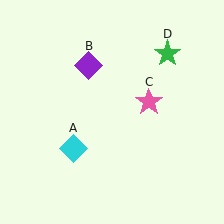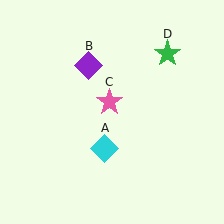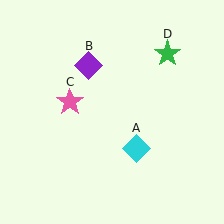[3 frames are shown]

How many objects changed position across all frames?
2 objects changed position: cyan diamond (object A), pink star (object C).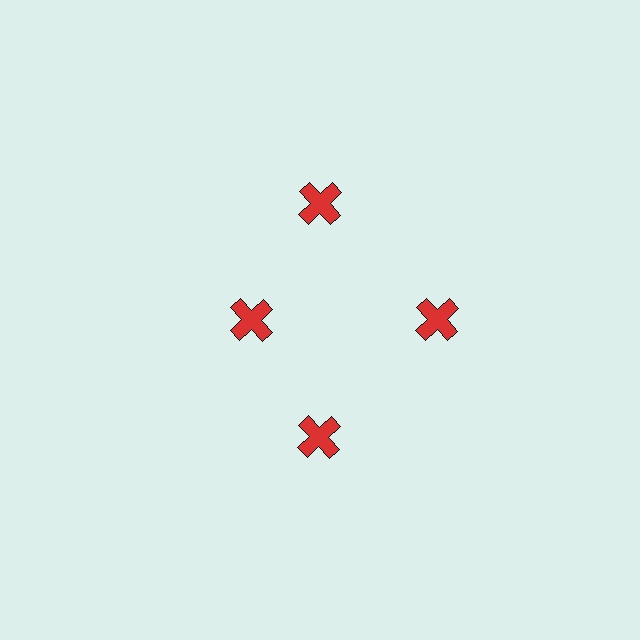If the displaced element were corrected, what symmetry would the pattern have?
It would have 4-fold rotational symmetry — the pattern would map onto itself every 90 degrees.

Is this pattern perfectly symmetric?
No. The 4 red crosses are arranged in a ring, but one element near the 9 o'clock position is pulled inward toward the center, breaking the 4-fold rotational symmetry.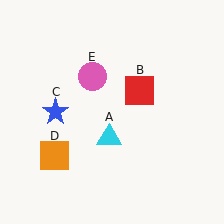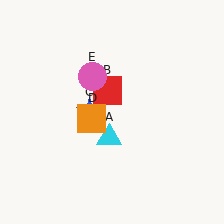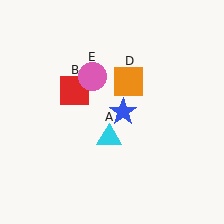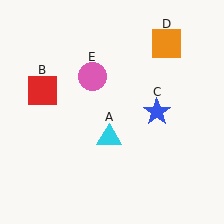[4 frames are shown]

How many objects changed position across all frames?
3 objects changed position: red square (object B), blue star (object C), orange square (object D).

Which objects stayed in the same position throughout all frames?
Cyan triangle (object A) and pink circle (object E) remained stationary.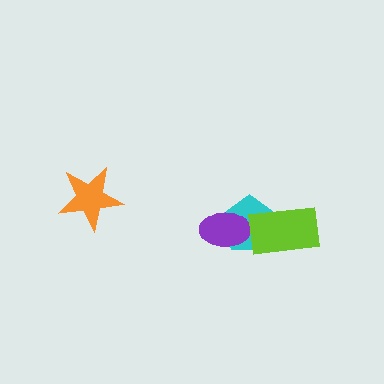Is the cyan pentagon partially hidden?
Yes, it is partially covered by another shape.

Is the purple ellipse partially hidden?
No, no other shape covers it.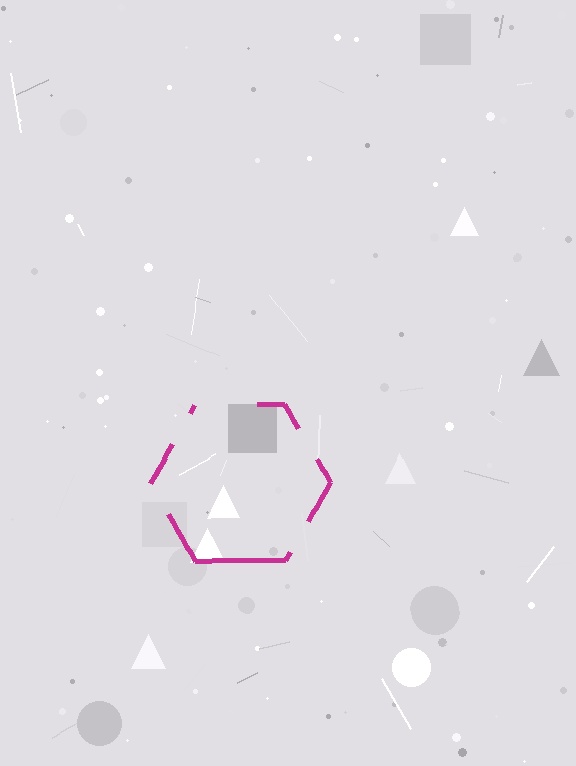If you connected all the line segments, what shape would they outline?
They would outline a hexagon.